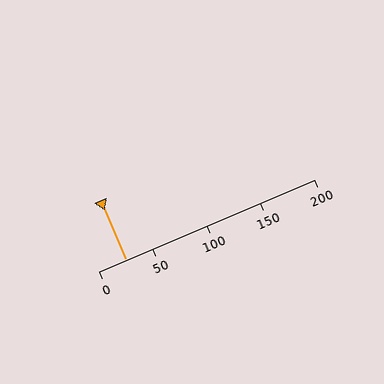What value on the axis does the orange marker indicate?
The marker indicates approximately 25.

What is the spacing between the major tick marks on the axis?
The major ticks are spaced 50 apart.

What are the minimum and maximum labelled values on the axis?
The axis runs from 0 to 200.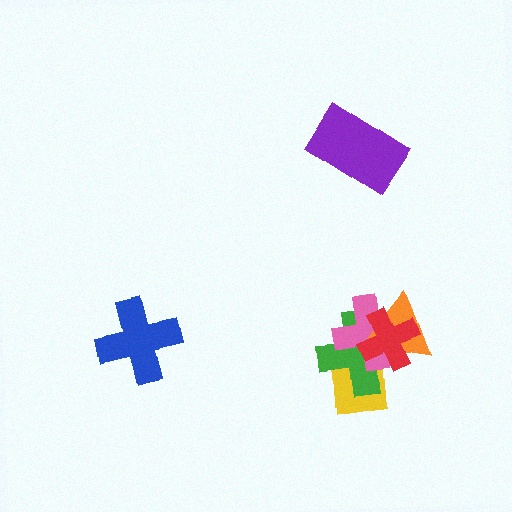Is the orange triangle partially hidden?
Yes, it is partially covered by another shape.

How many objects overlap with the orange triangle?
3 objects overlap with the orange triangle.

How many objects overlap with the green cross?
4 objects overlap with the green cross.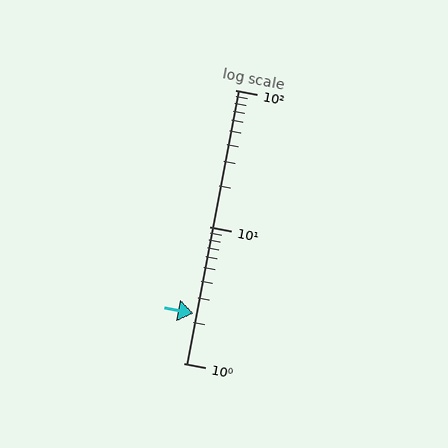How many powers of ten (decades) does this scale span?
The scale spans 2 decades, from 1 to 100.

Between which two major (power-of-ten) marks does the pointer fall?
The pointer is between 1 and 10.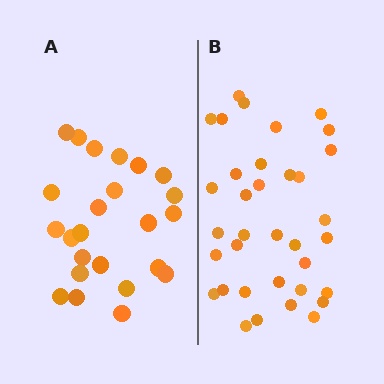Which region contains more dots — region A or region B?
Region B (the right region) has more dots.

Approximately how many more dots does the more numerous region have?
Region B has roughly 12 or so more dots than region A.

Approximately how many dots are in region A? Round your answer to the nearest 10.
About 20 dots. (The exact count is 24, which rounds to 20.)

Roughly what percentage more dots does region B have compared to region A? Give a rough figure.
About 45% more.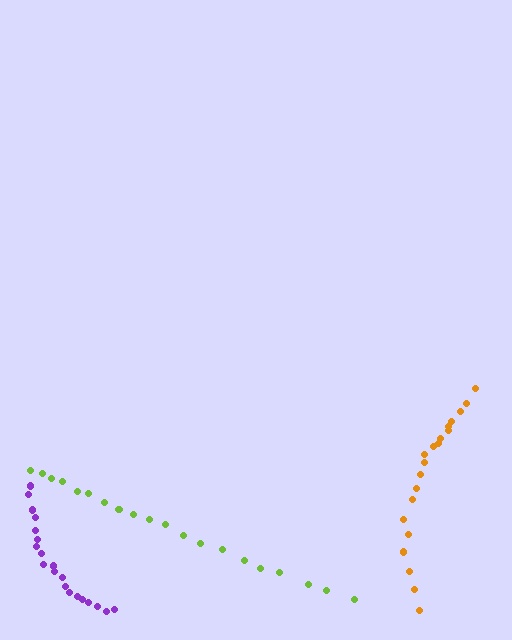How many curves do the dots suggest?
There are 3 distinct paths.